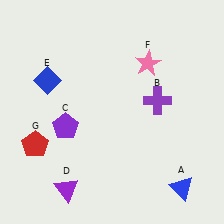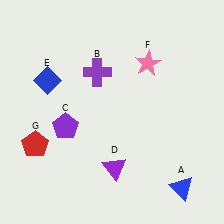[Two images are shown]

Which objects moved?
The objects that moved are: the purple cross (B), the purple triangle (D).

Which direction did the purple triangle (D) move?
The purple triangle (D) moved right.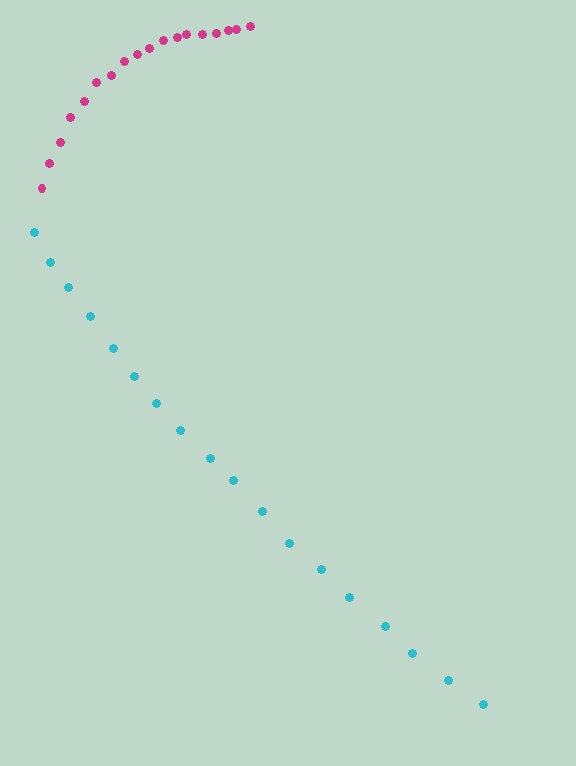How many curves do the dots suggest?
There are 2 distinct paths.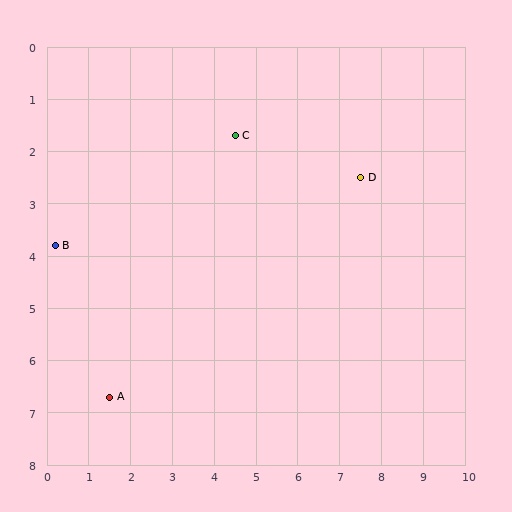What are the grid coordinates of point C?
Point C is at approximately (4.5, 1.7).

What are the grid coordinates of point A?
Point A is at approximately (1.5, 6.7).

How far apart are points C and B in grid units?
Points C and B are about 4.8 grid units apart.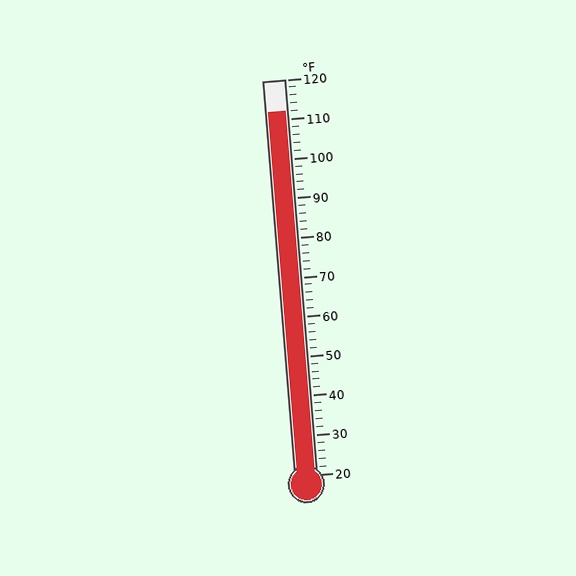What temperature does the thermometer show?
The thermometer shows approximately 112°F.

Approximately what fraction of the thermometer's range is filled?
The thermometer is filled to approximately 90% of its range.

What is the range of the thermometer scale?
The thermometer scale ranges from 20°F to 120°F.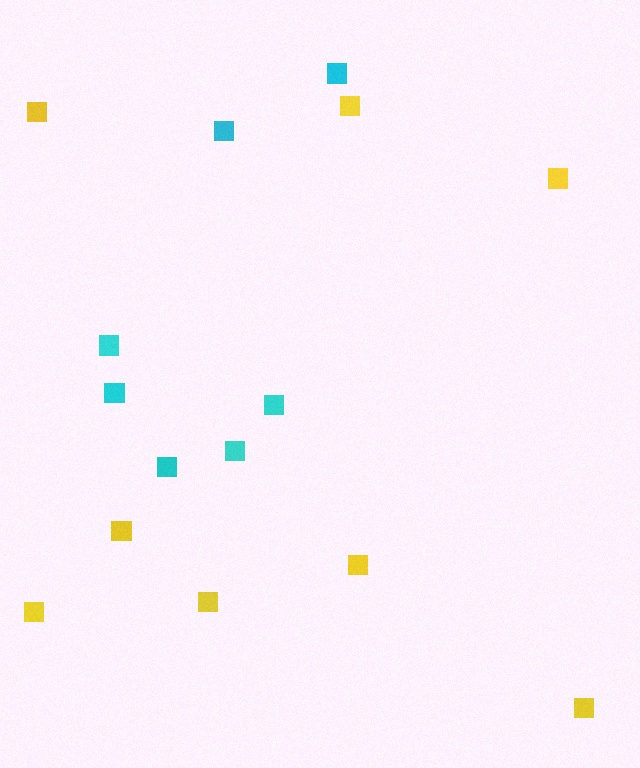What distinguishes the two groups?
There are 2 groups: one group of cyan squares (7) and one group of yellow squares (8).